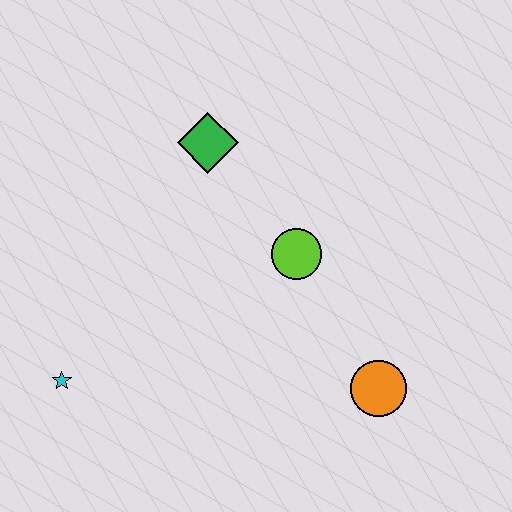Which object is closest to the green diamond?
The lime circle is closest to the green diamond.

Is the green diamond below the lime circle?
No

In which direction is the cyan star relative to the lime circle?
The cyan star is to the left of the lime circle.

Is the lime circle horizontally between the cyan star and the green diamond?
No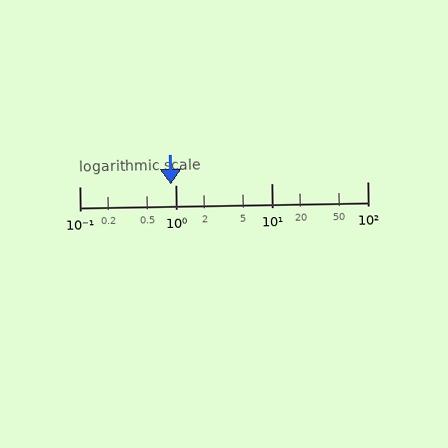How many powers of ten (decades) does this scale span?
The scale spans 3 decades, from 0.1 to 100.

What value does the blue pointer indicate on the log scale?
The pointer indicates approximately 0.9.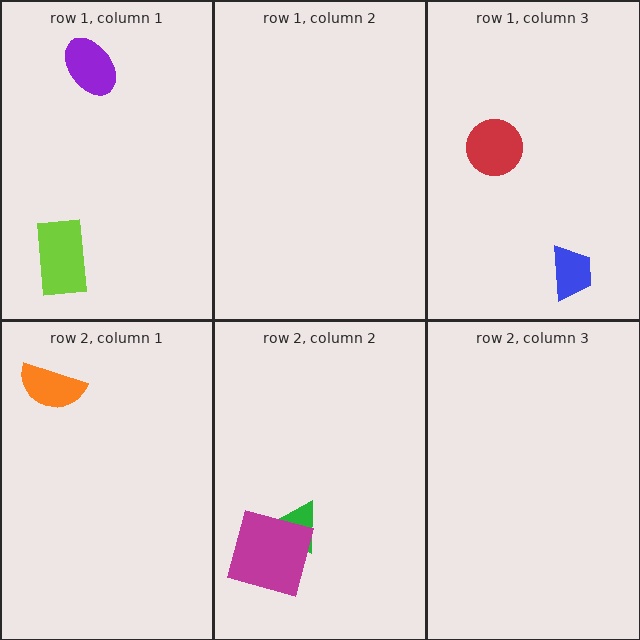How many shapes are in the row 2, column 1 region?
1.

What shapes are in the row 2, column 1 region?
The orange semicircle.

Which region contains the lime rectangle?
The row 1, column 1 region.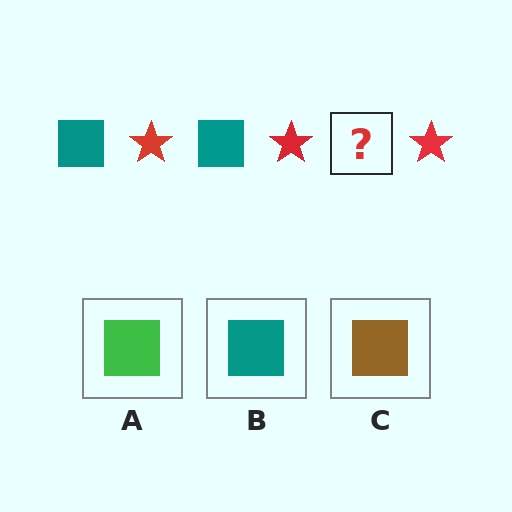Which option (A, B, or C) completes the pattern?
B.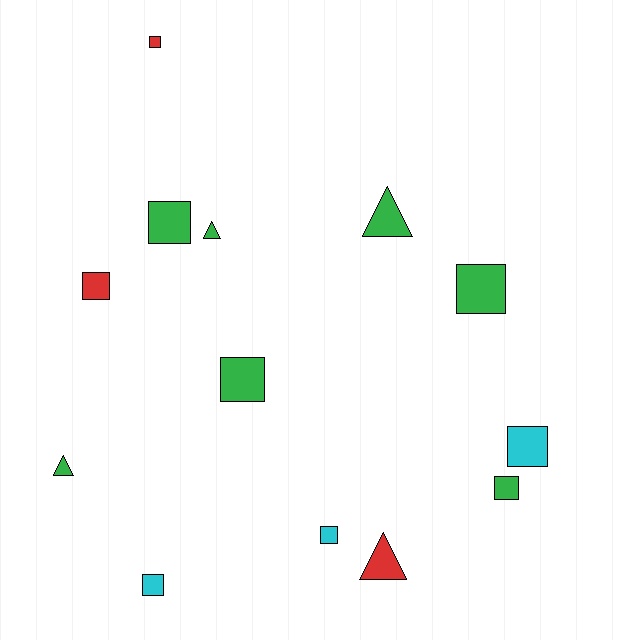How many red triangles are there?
There is 1 red triangle.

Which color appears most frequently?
Green, with 7 objects.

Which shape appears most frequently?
Square, with 9 objects.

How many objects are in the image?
There are 13 objects.